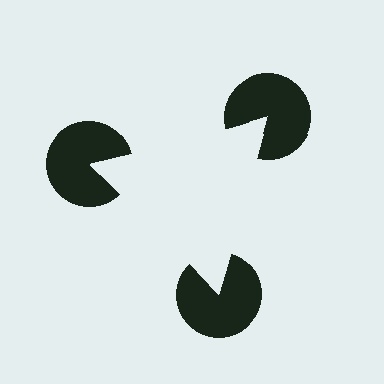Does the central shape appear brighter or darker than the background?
It typically appears slightly brighter than the background, even though no actual brightness change is drawn.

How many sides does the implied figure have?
3 sides.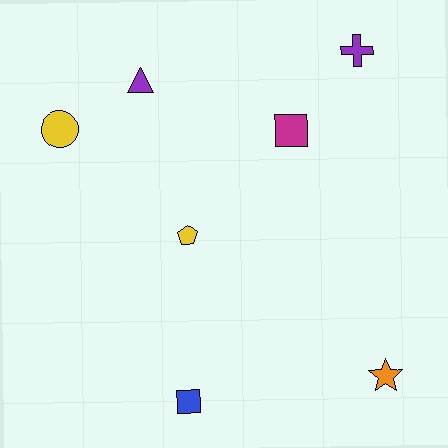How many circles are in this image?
There is 1 circle.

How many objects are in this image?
There are 7 objects.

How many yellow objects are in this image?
There are 2 yellow objects.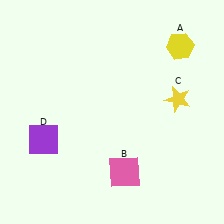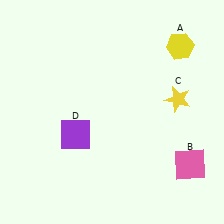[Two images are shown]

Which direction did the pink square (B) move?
The pink square (B) moved right.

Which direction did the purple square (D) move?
The purple square (D) moved right.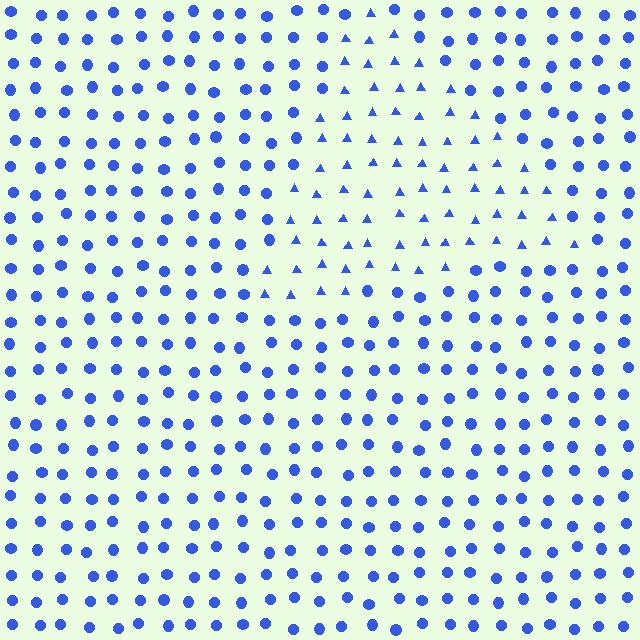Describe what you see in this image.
The image is filled with small blue elements arranged in a uniform grid. A triangle-shaped region contains triangles, while the surrounding area contains circles. The boundary is defined purely by the change in element shape.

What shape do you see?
I see a triangle.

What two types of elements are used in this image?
The image uses triangles inside the triangle region and circles outside it.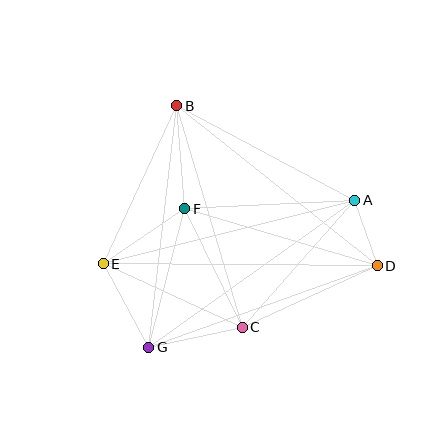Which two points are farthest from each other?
Points D and E are farthest from each other.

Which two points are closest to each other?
Points A and D are closest to each other.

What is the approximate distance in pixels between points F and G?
The distance between F and G is approximately 143 pixels.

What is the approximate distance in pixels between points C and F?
The distance between C and F is approximately 132 pixels.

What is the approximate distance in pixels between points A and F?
The distance between A and F is approximately 170 pixels.